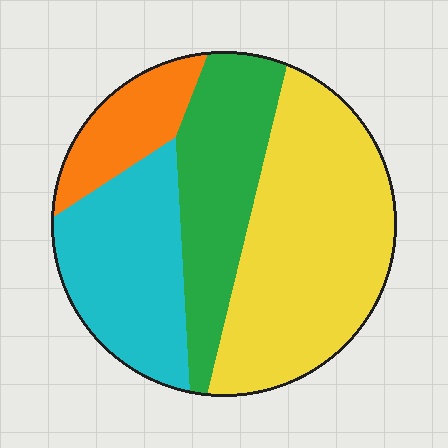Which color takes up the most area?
Yellow, at roughly 40%.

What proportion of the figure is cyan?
Cyan takes up less than a quarter of the figure.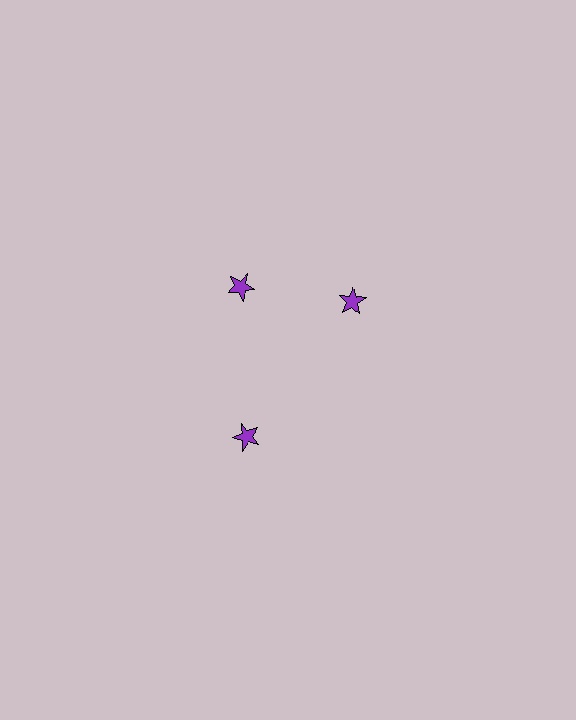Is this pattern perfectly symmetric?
No. The 3 purple stars are arranged in a ring, but one element near the 3 o'clock position is rotated out of alignment along the ring, breaking the 3-fold rotational symmetry.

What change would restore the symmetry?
The symmetry would be restored by rotating it back into even spacing with its neighbors so that all 3 stars sit at equal angles and equal distance from the center.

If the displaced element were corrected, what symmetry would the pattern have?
It would have 3-fold rotational symmetry — the pattern would map onto itself every 120 degrees.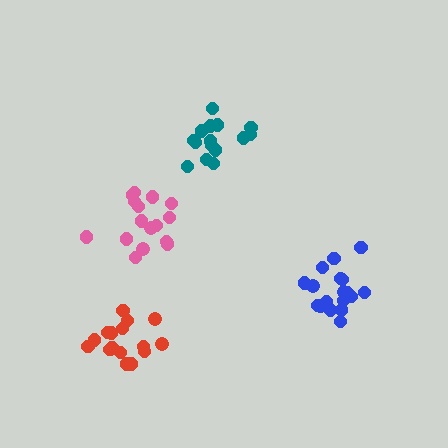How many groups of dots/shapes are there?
There are 4 groups.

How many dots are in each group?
Group 1: 15 dots, Group 2: 16 dots, Group 3: 16 dots, Group 4: 18 dots (65 total).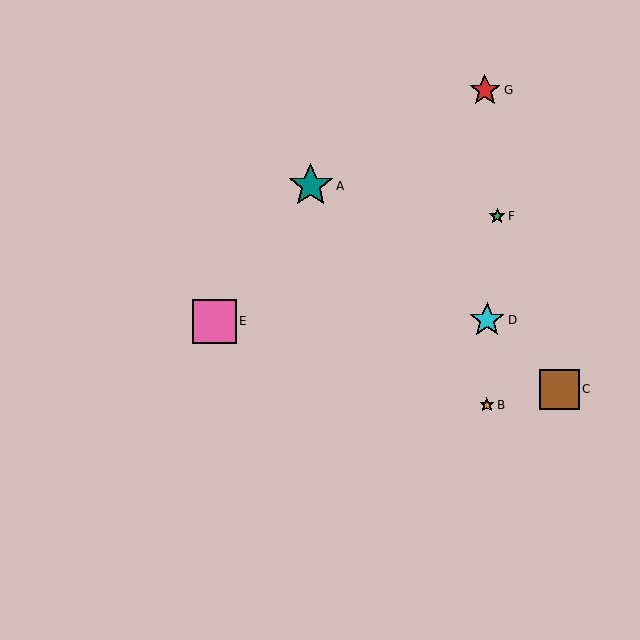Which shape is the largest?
The teal star (labeled A) is the largest.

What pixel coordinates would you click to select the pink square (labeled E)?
Click at (214, 321) to select the pink square E.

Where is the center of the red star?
The center of the red star is at (485, 90).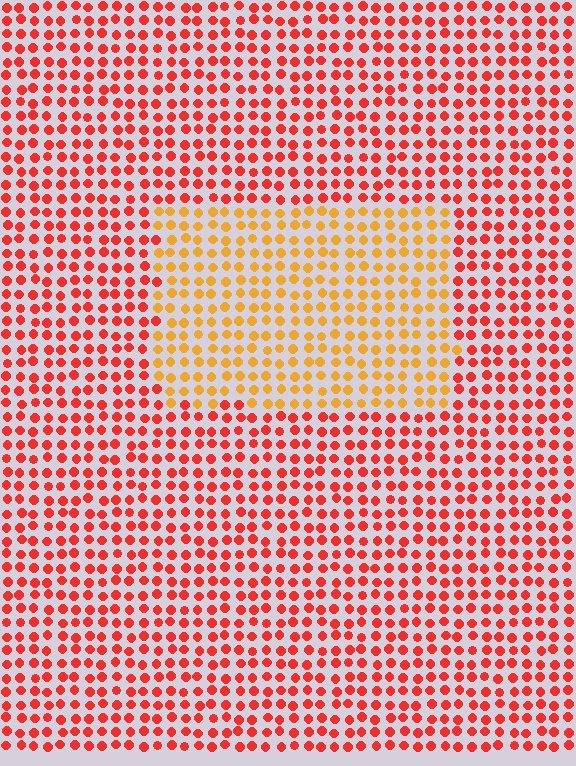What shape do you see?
I see a rectangle.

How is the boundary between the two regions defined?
The boundary is defined purely by a slight shift in hue (about 38 degrees). Spacing, size, and orientation are identical on both sides.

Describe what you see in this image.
The image is filled with small red elements in a uniform arrangement. A rectangle-shaped region is visible where the elements are tinted to a slightly different hue, forming a subtle color boundary.